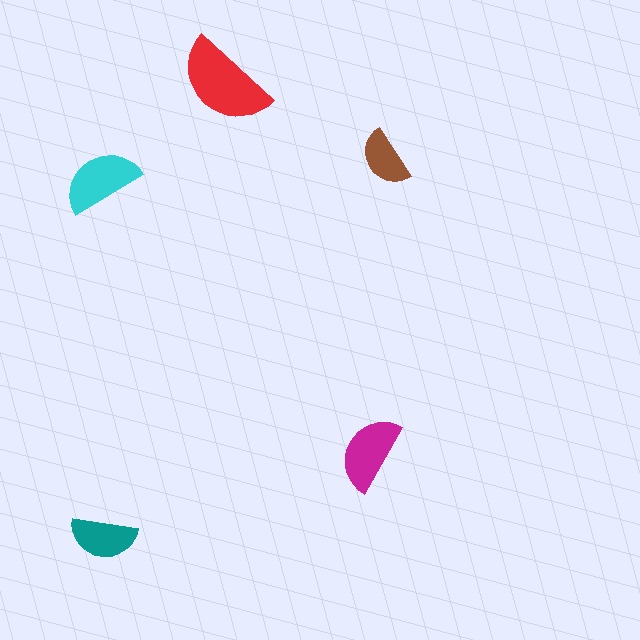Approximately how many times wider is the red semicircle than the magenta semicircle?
About 1.5 times wider.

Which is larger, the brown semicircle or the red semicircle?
The red one.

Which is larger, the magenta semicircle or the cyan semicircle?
The cyan one.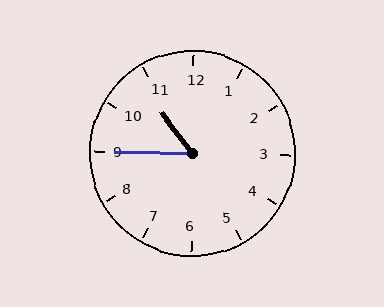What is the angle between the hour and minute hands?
Approximately 52 degrees.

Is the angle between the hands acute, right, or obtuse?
It is acute.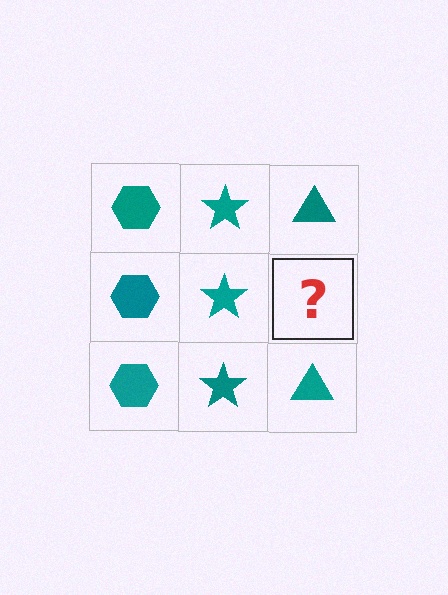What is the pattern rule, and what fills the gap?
The rule is that each column has a consistent shape. The gap should be filled with a teal triangle.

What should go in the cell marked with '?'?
The missing cell should contain a teal triangle.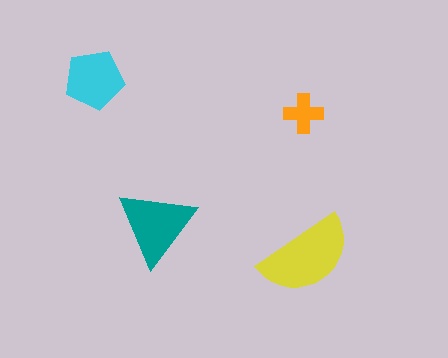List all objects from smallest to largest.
The orange cross, the cyan pentagon, the teal triangle, the yellow semicircle.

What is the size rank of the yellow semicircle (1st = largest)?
1st.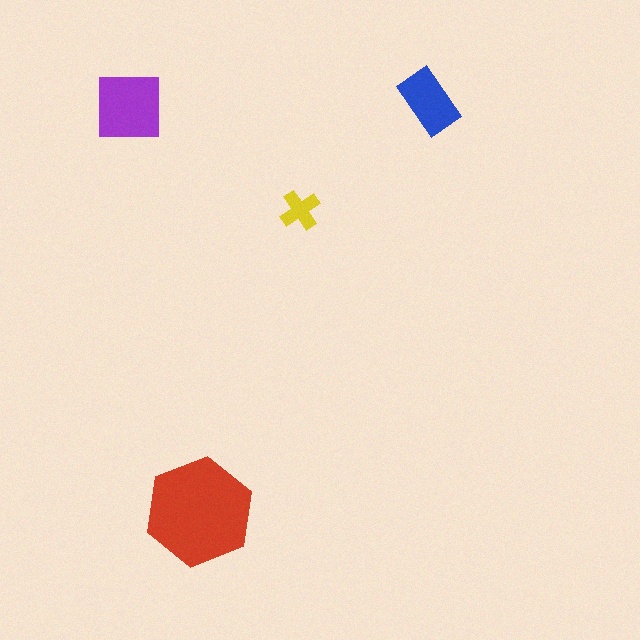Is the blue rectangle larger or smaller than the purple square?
Smaller.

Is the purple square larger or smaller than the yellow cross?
Larger.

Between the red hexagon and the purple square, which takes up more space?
The red hexagon.